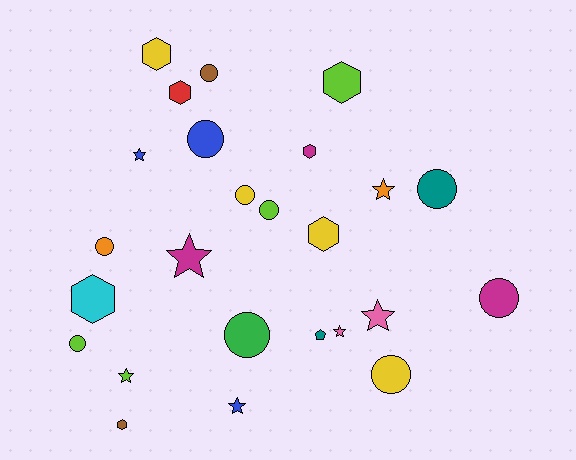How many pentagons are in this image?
There is 1 pentagon.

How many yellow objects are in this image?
There are 4 yellow objects.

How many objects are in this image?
There are 25 objects.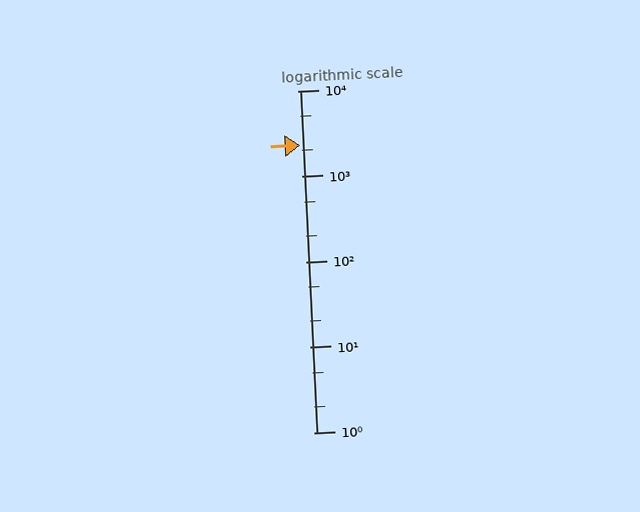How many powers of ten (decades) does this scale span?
The scale spans 4 decades, from 1 to 10000.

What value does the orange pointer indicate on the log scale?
The pointer indicates approximately 2300.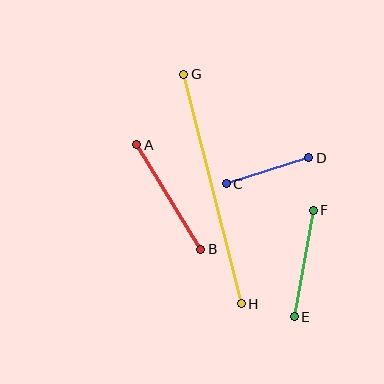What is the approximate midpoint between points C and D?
The midpoint is at approximately (268, 171) pixels.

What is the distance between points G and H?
The distance is approximately 237 pixels.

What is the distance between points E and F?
The distance is approximately 108 pixels.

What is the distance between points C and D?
The distance is approximately 87 pixels.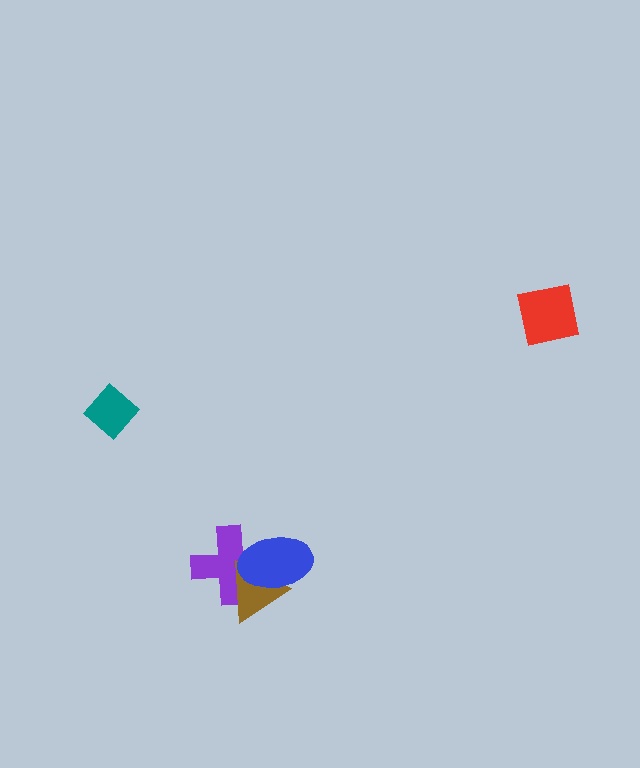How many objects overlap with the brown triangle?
2 objects overlap with the brown triangle.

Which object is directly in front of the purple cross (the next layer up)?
The brown triangle is directly in front of the purple cross.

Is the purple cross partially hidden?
Yes, it is partially covered by another shape.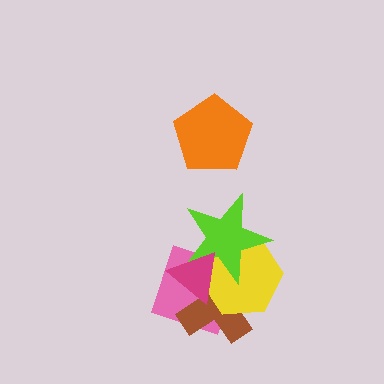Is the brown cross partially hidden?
Yes, it is partially covered by another shape.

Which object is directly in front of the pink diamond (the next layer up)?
The brown cross is directly in front of the pink diamond.